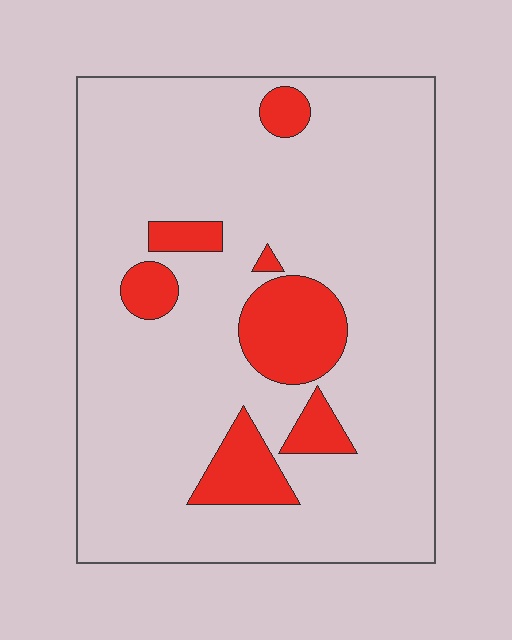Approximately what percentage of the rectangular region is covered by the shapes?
Approximately 15%.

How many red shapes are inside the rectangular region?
7.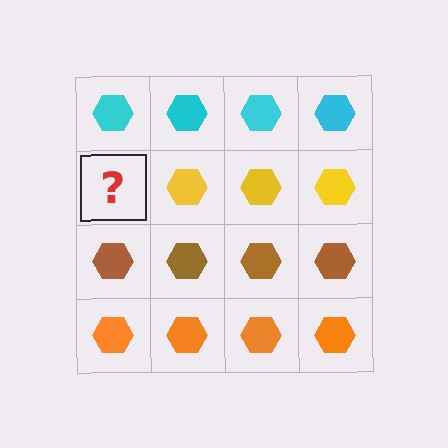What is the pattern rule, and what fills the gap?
The rule is that each row has a consistent color. The gap should be filled with a yellow hexagon.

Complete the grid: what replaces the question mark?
The question mark should be replaced with a yellow hexagon.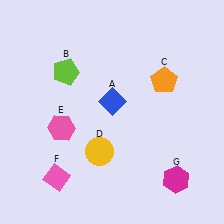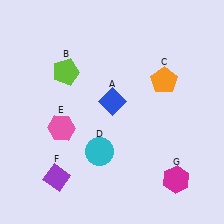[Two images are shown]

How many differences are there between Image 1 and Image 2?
There are 2 differences between the two images.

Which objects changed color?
D changed from yellow to cyan. F changed from pink to purple.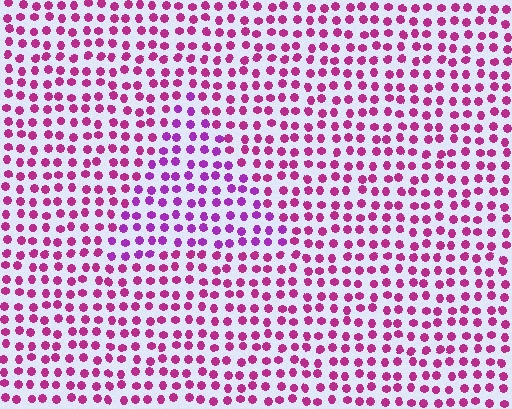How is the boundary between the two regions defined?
The boundary is defined purely by a slight shift in hue (about 28 degrees). Spacing, size, and orientation are identical on both sides.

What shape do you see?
I see a triangle.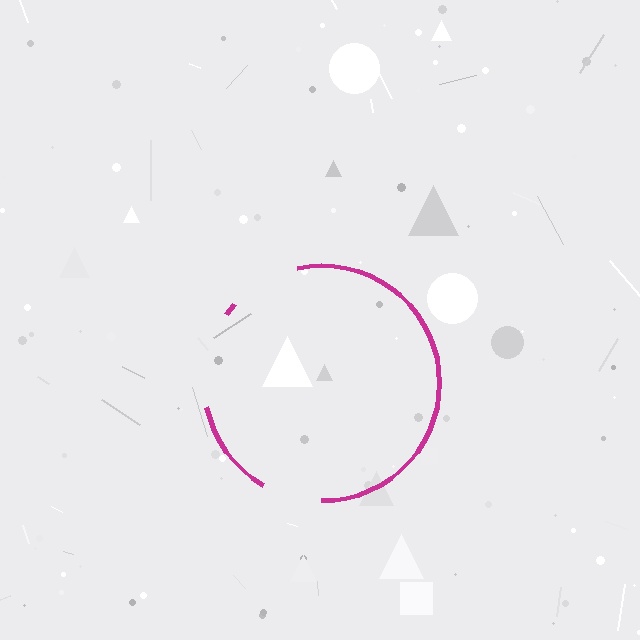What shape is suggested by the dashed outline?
The dashed outline suggests a circle.